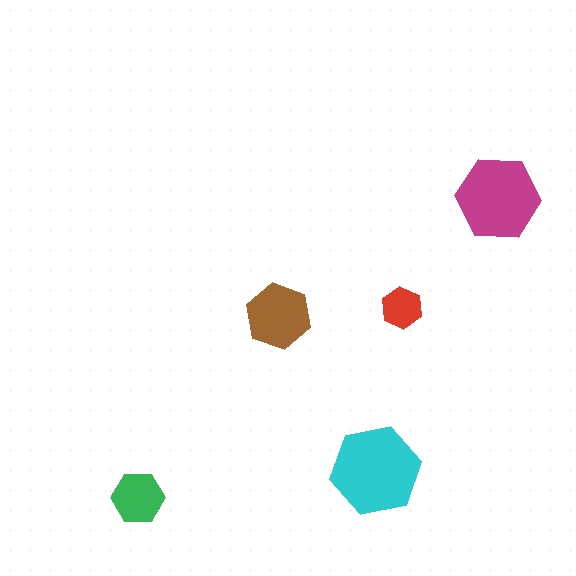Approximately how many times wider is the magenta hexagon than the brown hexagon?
About 1.5 times wider.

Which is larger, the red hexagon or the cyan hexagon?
The cyan one.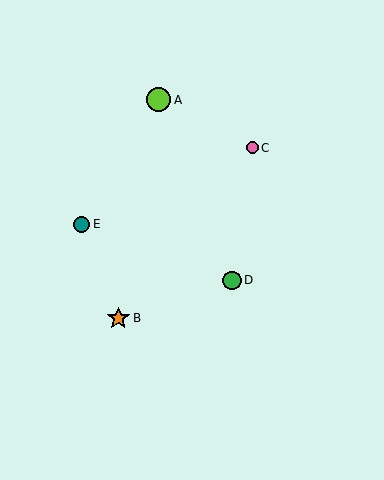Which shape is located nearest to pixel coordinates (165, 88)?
The lime circle (labeled A) at (158, 100) is nearest to that location.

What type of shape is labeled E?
Shape E is a teal circle.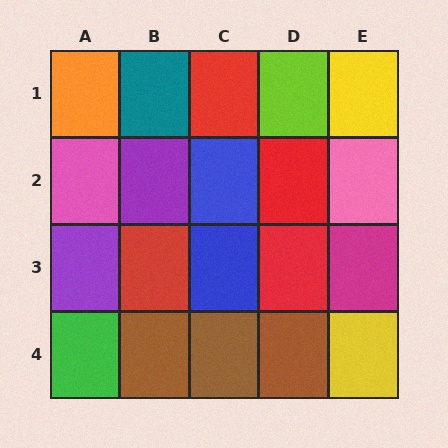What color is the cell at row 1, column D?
Lime.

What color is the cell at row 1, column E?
Yellow.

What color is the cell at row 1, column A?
Orange.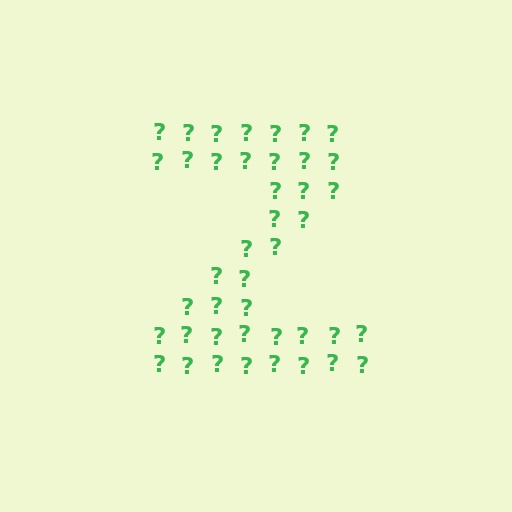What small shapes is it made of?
It is made of small question marks.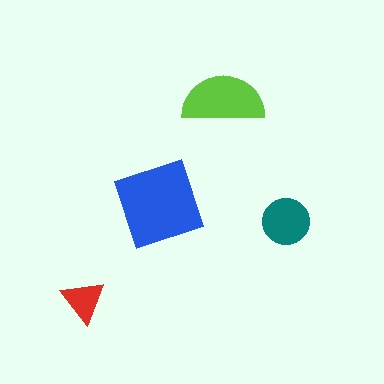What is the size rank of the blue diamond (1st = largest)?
1st.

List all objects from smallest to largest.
The red triangle, the teal circle, the lime semicircle, the blue diamond.